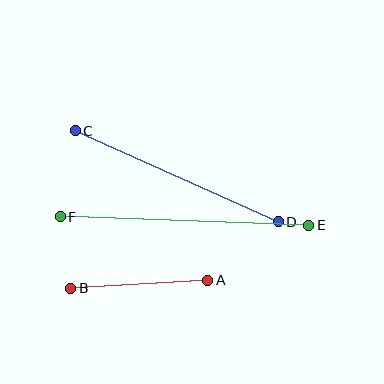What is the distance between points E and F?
The distance is approximately 249 pixels.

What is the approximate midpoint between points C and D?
The midpoint is at approximately (177, 176) pixels.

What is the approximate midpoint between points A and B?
The midpoint is at approximately (139, 284) pixels.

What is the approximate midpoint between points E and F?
The midpoint is at approximately (185, 221) pixels.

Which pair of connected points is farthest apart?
Points E and F are farthest apart.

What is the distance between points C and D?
The distance is approximately 222 pixels.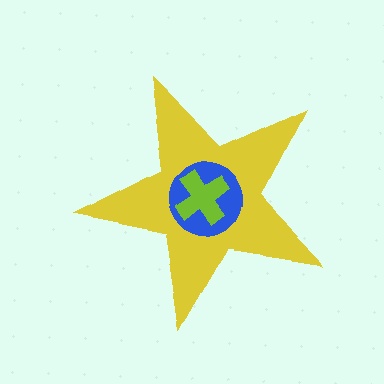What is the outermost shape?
The yellow star.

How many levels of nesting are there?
3.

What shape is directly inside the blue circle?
The lime cross.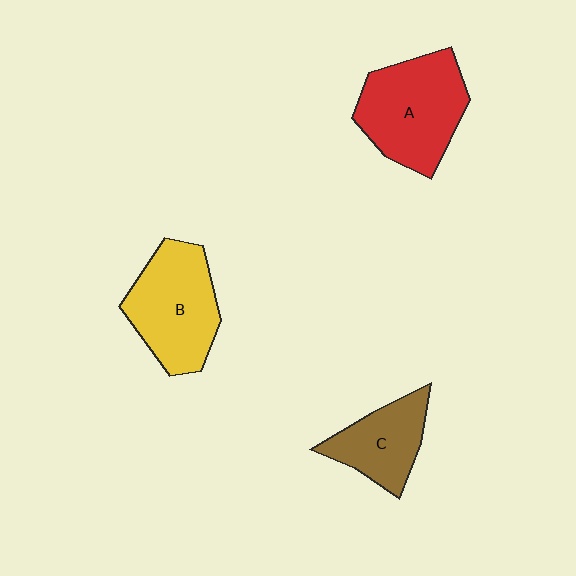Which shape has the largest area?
Shape A (red).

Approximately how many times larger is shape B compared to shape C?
Approximately 1.5 times.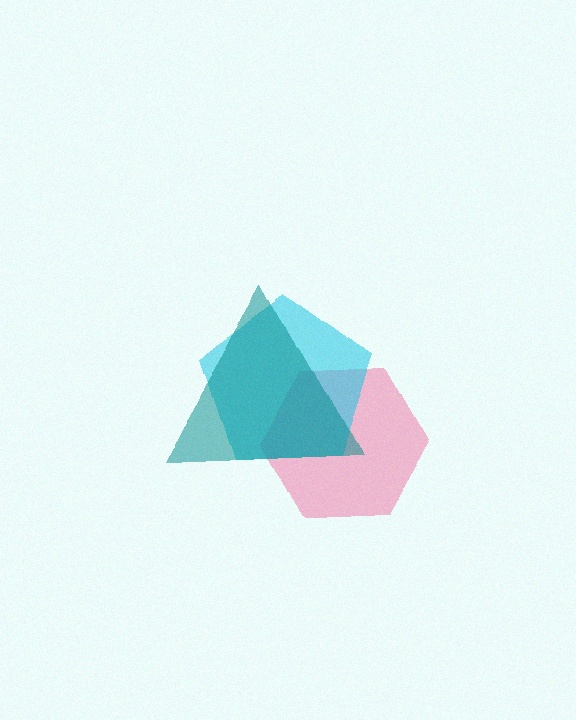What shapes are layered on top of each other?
The layered shapes are: a pink hexagon, a cyan pentagon, a teal triangle.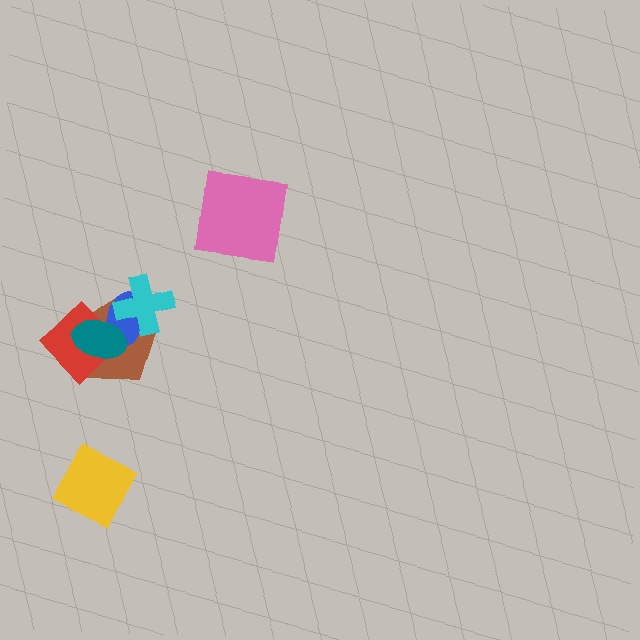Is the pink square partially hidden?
No, no other shape covers it.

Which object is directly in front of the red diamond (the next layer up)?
The blue ellipse is directly in front of the red diamond.